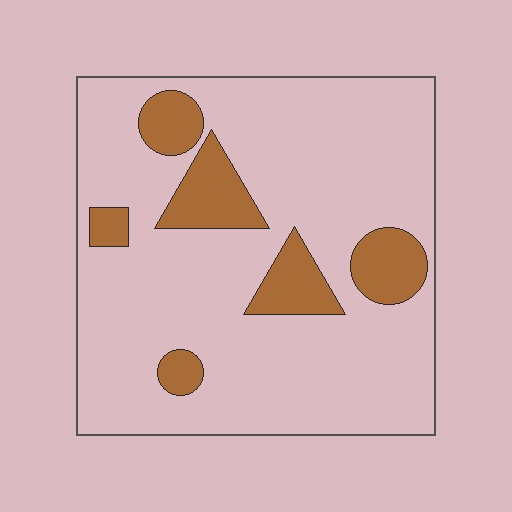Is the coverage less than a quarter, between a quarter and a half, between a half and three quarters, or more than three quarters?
Less than a quarter.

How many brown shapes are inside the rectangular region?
6.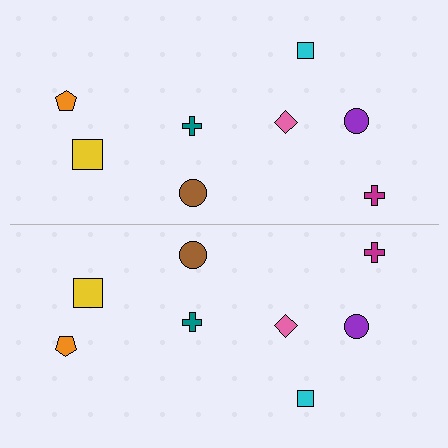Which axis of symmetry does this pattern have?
The pattern has a horizontal axis of symmetry running through the center of the image.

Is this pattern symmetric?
Yes, this pattern has bilateral (reflection) symmetry.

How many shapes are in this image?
There are 16 shapes in this image.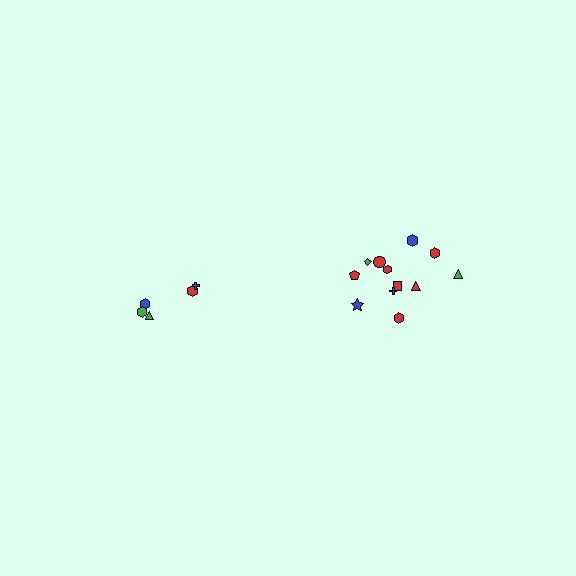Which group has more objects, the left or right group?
The right group.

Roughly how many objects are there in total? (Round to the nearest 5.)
Roughly 15 objects in total.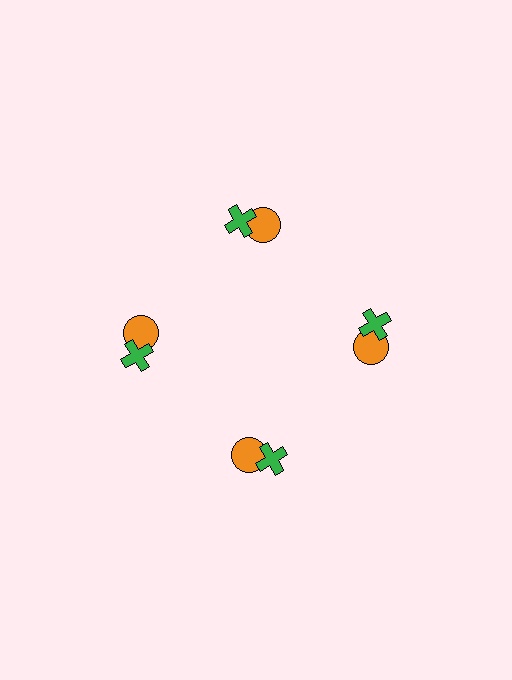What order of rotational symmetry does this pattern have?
This pattern has 4-fold rotational symmetry.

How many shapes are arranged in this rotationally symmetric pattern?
There are 8 shapes, arranged in 4 groups of 2.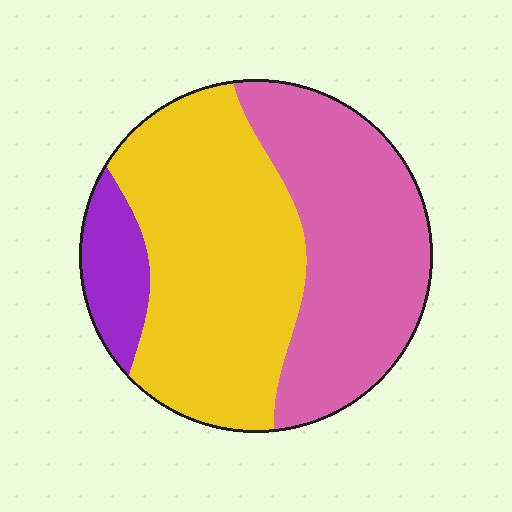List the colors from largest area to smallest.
From largest to smallest: yellow, pink, purple.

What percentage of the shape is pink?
Pink takes up about two fifths (2/5) of the shape.